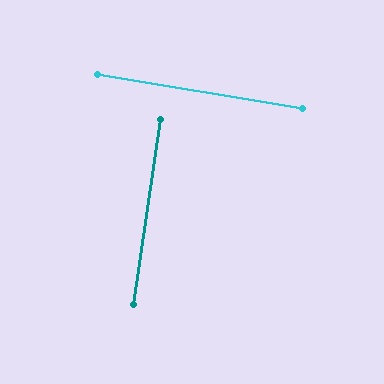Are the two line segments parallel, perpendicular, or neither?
Perpendicular — they meet at approximately 89°.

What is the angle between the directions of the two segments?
Approximately 89 degrees.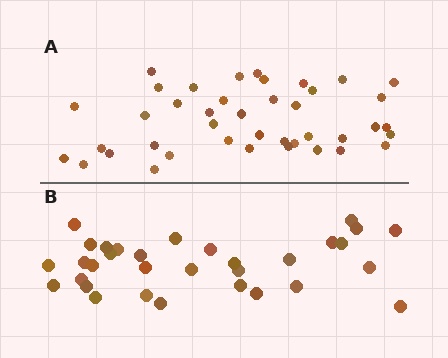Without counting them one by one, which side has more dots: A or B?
Region A (the top region) has more dots.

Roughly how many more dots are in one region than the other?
Region A has roughly 8 or so more dots than region B.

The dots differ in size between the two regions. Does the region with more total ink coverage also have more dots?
No. Region B has more total ink coverage because its dots are larger, but region A actually contains more individual dots. Total area can be misleading — the number of items is what matters here.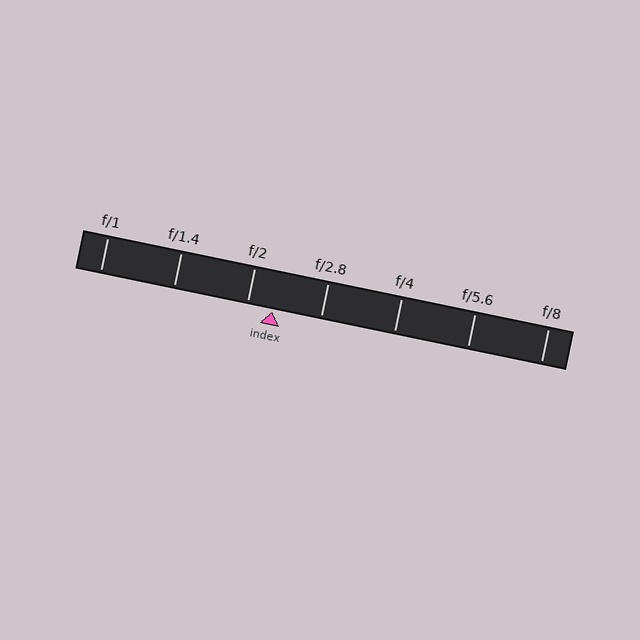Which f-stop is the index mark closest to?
The index mark is closest to f/2.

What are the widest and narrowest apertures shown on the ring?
The widest aperture shown is f/1 and the narrowest is f/8.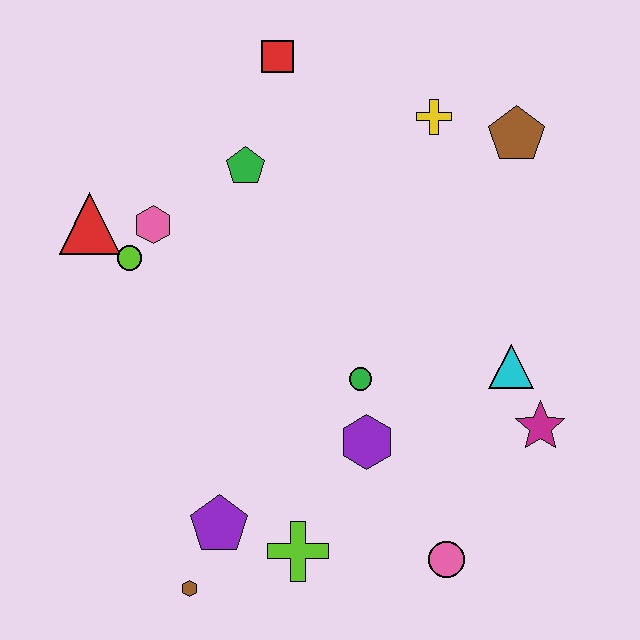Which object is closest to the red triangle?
The lime circle is closest to the red triangle.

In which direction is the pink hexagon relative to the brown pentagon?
The pink hexagon is to the left of the brown pentagon.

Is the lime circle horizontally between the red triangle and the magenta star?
Yes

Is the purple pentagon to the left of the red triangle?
No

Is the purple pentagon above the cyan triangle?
No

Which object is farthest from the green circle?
The red square is farthest from the green circle.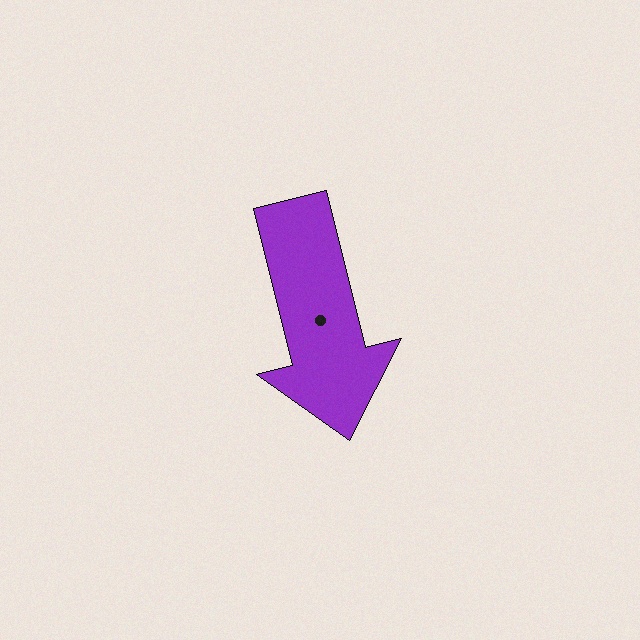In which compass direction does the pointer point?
South.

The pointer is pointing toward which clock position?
Roughly 6 o'clock.